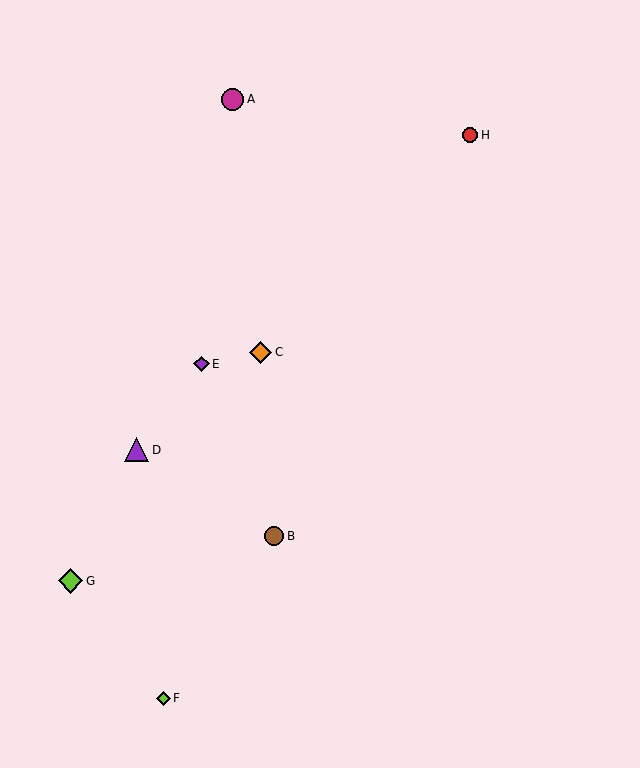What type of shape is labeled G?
Shape G is a lime diamond.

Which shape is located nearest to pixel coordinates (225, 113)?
The magenta circle (labeled A) at (233, 99) is nearest to that location.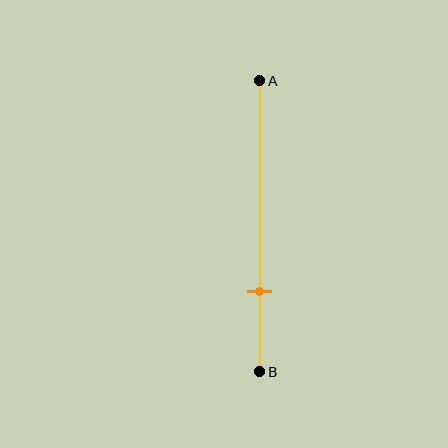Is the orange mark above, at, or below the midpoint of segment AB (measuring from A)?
The orange mark is below the midpoint of segment AB.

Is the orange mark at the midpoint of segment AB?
No, the mark is at about 75% from A, not at the 50% midpoint.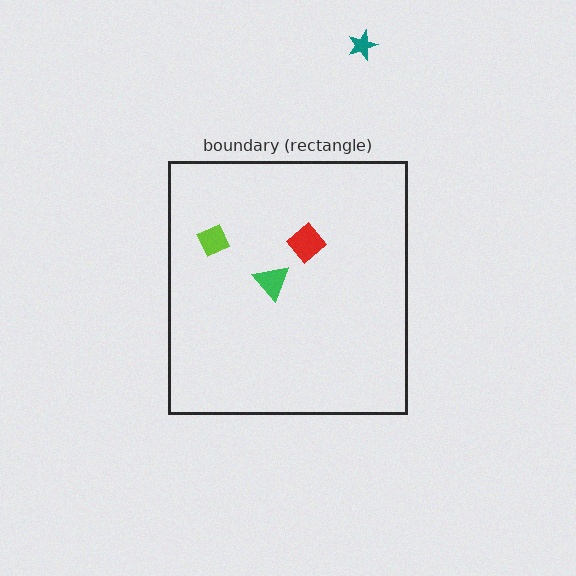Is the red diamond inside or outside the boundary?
Inside.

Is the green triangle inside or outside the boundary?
Inside.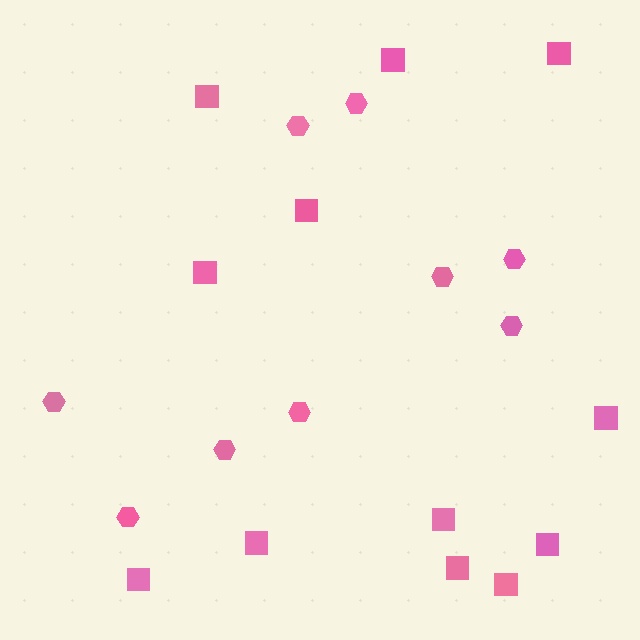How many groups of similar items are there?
There are 2 groups: one group of squares (12) and one group of hexagons (9).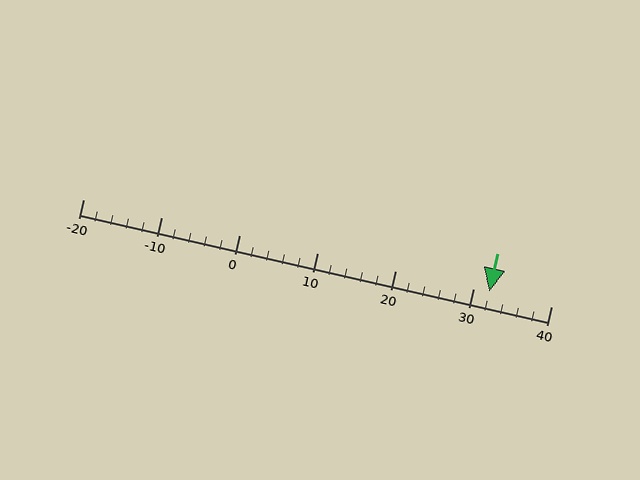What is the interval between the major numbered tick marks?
The major tick marks are spaced 10 units apart.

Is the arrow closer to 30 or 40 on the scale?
The arrow is closer to 30.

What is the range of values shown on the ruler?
The ruler shows values from -20 to 40.